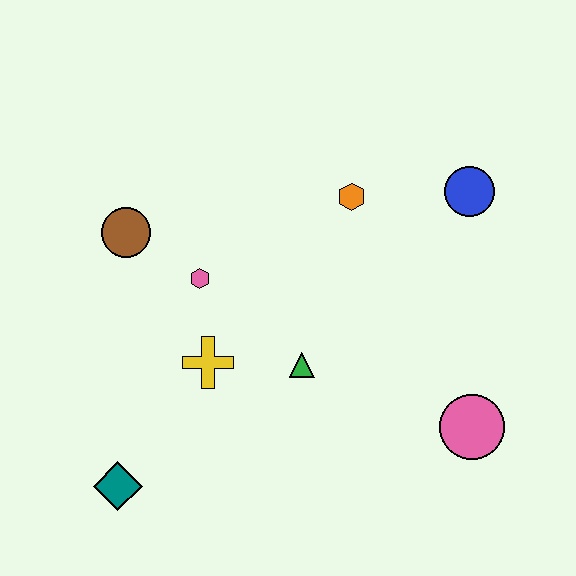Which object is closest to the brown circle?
The pink hexagon is closest to the brown circle.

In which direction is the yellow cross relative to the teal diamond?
The yellow cross is above the teal diamond.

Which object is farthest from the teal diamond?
The blue circle is farthest from the teal diamond.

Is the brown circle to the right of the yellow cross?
No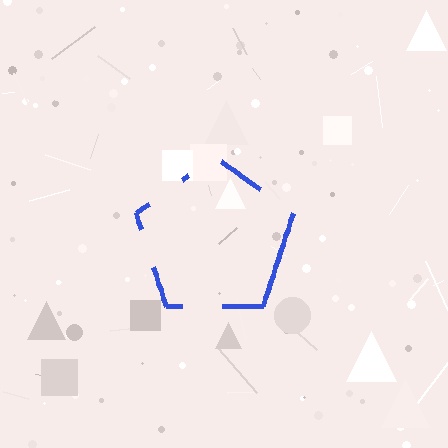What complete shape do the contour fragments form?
The contour fragments form a pentagon.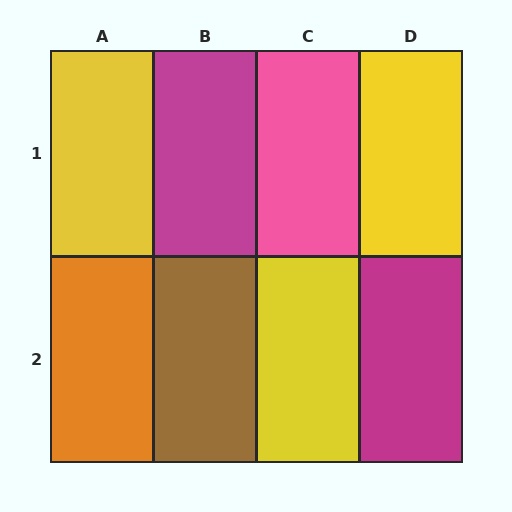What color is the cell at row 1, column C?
Pink.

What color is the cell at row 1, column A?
Yellow.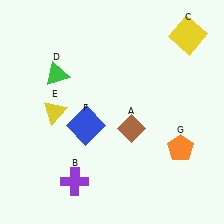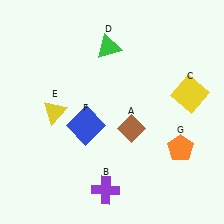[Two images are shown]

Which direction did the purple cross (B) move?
The purple cross (B) moved right.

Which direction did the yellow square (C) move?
The yellow square (C) moved down.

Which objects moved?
The objects that moved are: the purple cross (B), the yellow square (C), the green triangle (D).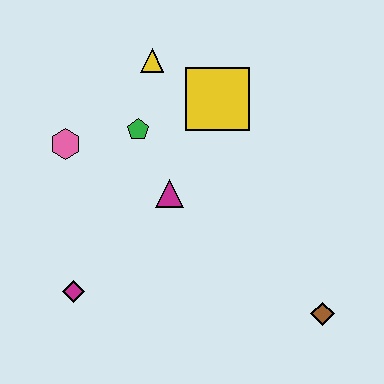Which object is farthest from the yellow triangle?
The brown diamond is farthest from the yellow triangle.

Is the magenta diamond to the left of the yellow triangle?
Yes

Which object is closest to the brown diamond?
The magenta triangle is closest to the brown diamond.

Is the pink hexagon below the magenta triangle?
No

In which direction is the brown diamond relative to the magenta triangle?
The brown diamond is to the right of the magenta triangle.